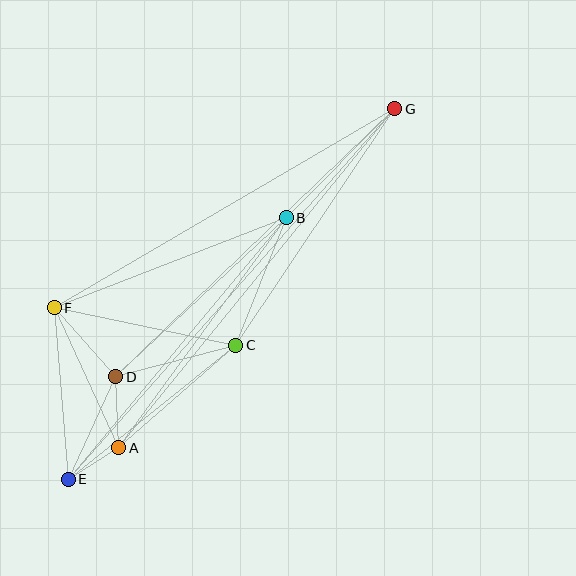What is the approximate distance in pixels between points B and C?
The distance between B and C is approximately 137 pixels.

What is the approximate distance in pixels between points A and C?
The distance between A and C is approximately 156 pixels.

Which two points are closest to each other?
Points A and E are closest to each other.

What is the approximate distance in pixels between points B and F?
The distance between B and F is approximately 249 pixels.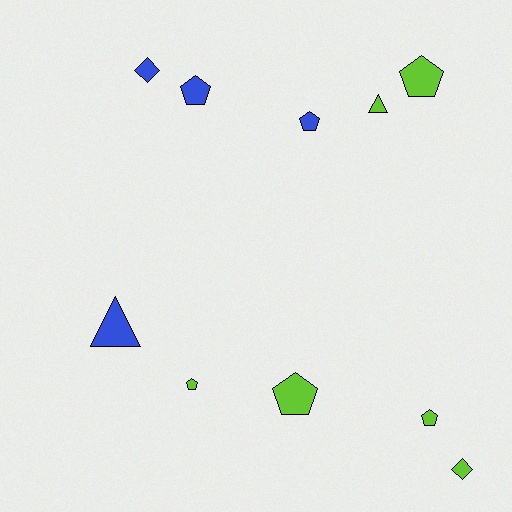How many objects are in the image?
There are 10 objects.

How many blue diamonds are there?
There is 1 blue diamond.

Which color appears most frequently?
Lime, with 6 objects.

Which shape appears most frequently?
Pentagon, with 6 objects.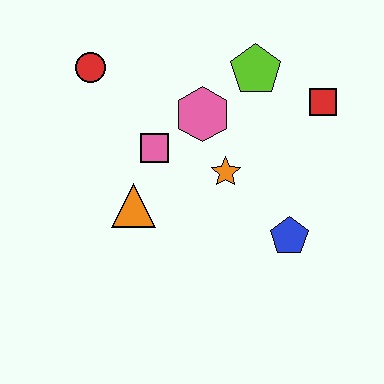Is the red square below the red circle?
Yes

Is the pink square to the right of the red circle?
Yes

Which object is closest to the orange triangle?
The pink square is closest to the orange triangle.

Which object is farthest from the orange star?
The red circle is farthest from the orange star.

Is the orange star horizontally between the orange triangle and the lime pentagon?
Yes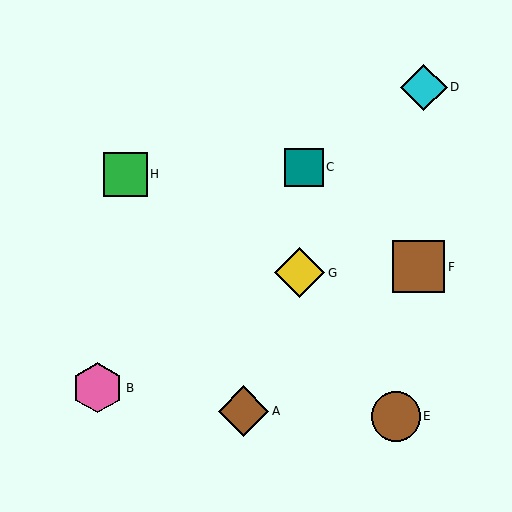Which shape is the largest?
The brown square (labeled F) is the largest.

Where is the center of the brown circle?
The center of the brown circle is at (396, 416).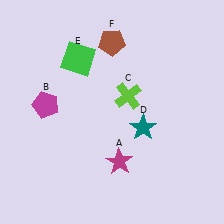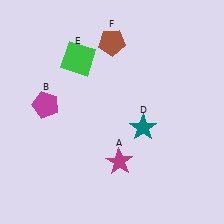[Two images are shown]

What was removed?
The lime cross (C) was removed in Image 2.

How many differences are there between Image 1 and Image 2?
There is 1 difference between the two images.